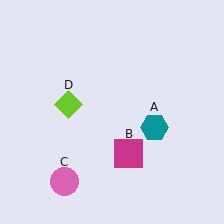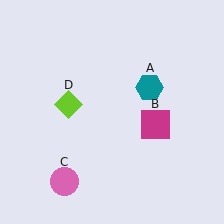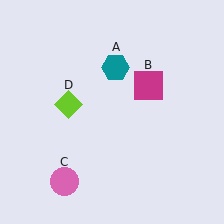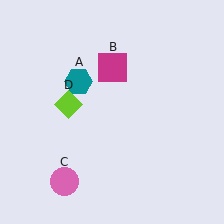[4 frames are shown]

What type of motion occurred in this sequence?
The teal hexagon (object A), magenta square (object B) rotated counterclockwise around the center of the scene.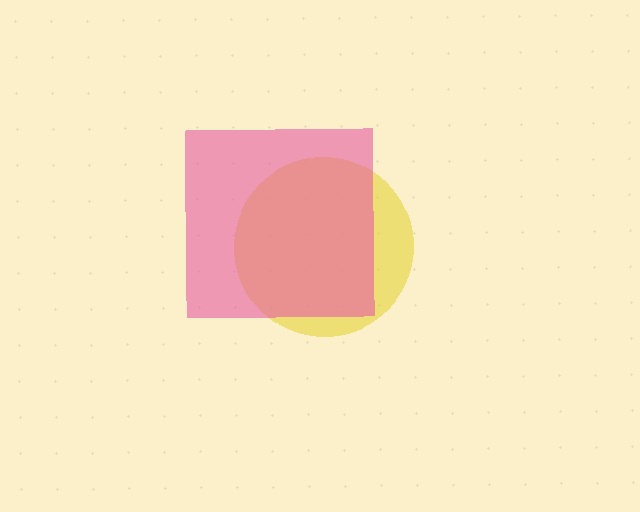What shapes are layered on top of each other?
The layered shapes are: a yellow circle, a pink square.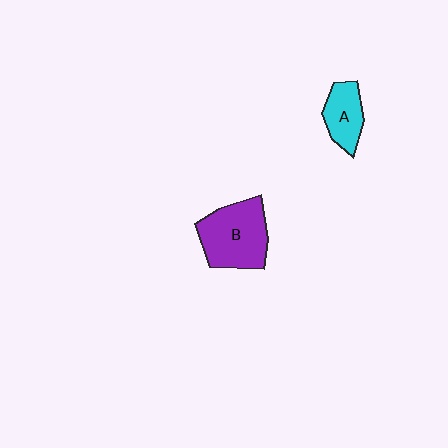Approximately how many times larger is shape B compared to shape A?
Approximately 1.8 times.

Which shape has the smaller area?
Shape A (cyan).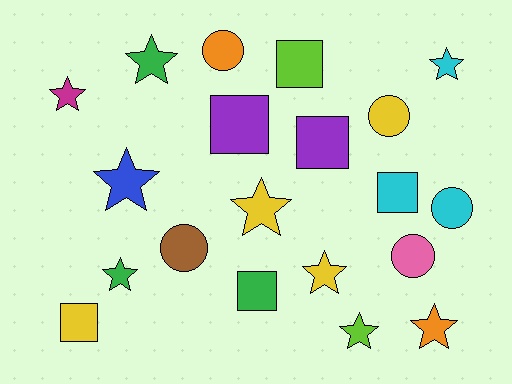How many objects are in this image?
There are 20 objects.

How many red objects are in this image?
There are no red objects.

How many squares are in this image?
There are 6 squares.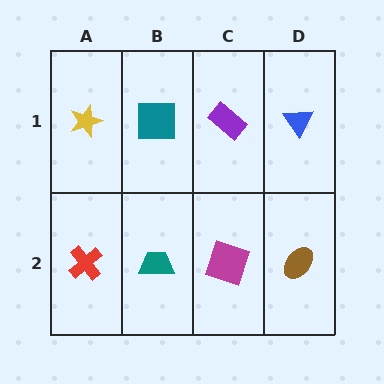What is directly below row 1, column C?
A magenta square.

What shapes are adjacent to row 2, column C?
A purple rectangle (row 1, column C), a teal trapezoid (row 2, column B), a brown ellipse (row 2, column D).